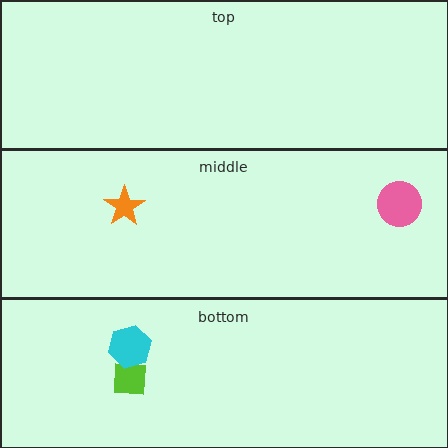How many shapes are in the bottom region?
2.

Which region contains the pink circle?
The middle region.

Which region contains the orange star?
The middle region.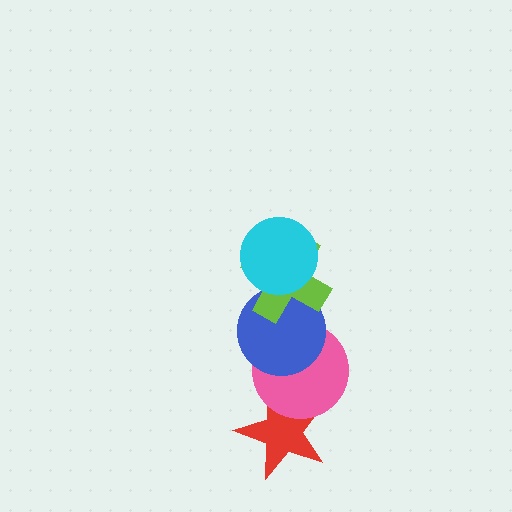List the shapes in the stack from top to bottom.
From top to bottom: the cyan circle, the lime cross, the blue circle, the pink circle, the red star.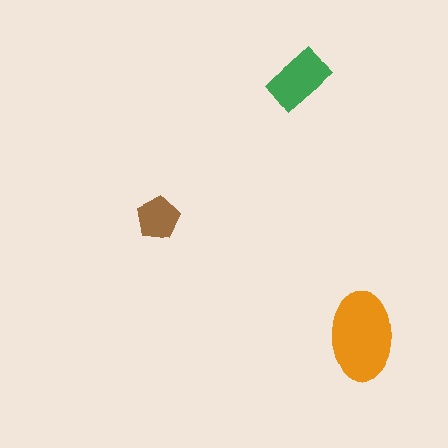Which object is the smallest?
The brown pentagon.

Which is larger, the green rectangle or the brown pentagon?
The green rectangle.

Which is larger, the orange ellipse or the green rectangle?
The orange ellipse.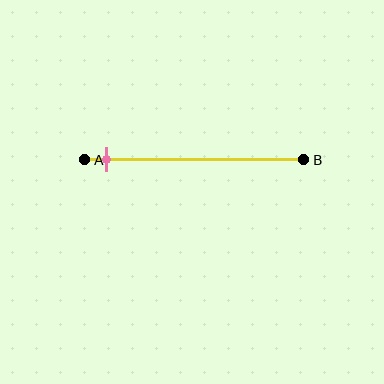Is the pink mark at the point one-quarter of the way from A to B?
No, the mark is at about 10% from A, not at the 25% one-quarter point.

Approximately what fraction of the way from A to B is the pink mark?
The pink mark is approximately 10% of the way from A to B.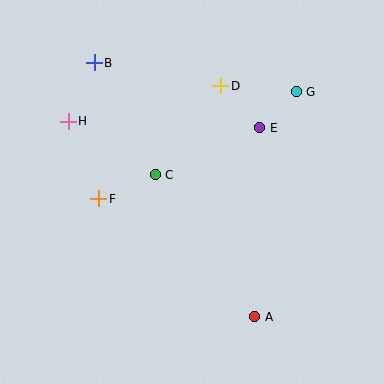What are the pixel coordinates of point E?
Point E is at (260, 128).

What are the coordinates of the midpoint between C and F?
The midpoint between C and F is at (127, 187).